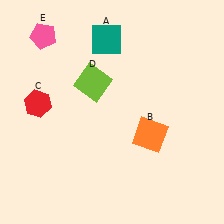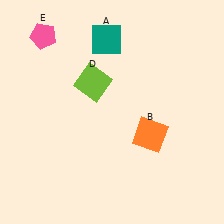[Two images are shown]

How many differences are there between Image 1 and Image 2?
There is 1 difference between the two images.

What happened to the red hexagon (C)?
The red hexagon (C) was removed in Image 2. It was in the top-left area of Image 1.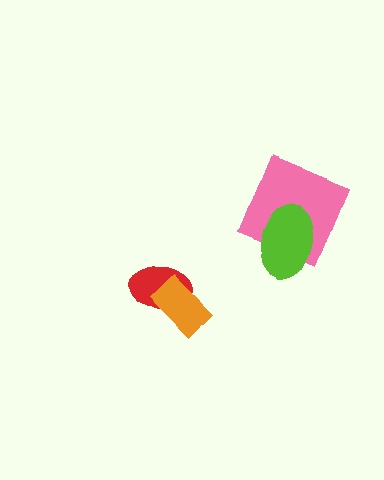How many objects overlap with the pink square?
1 object overlaps with the pink square.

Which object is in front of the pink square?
The lime ellipse is in front of the pink square.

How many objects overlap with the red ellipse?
1 object overlaps with the red ellipse.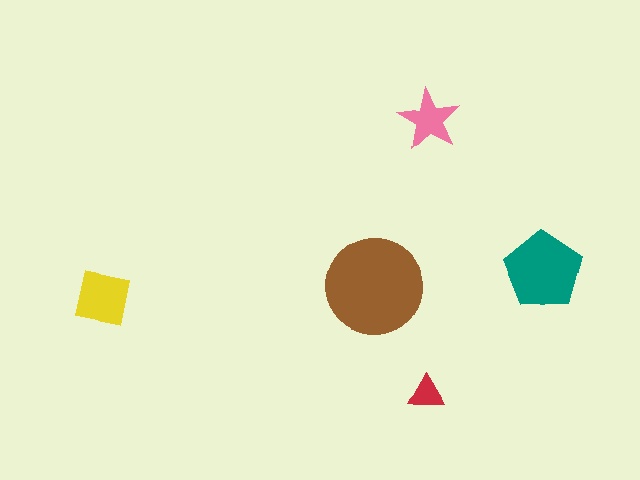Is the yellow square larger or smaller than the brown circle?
Smaller.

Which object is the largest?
The brown circle.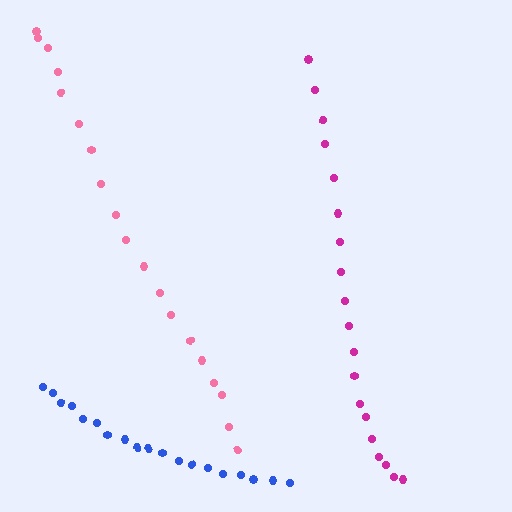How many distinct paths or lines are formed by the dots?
There are 3 distinct paths.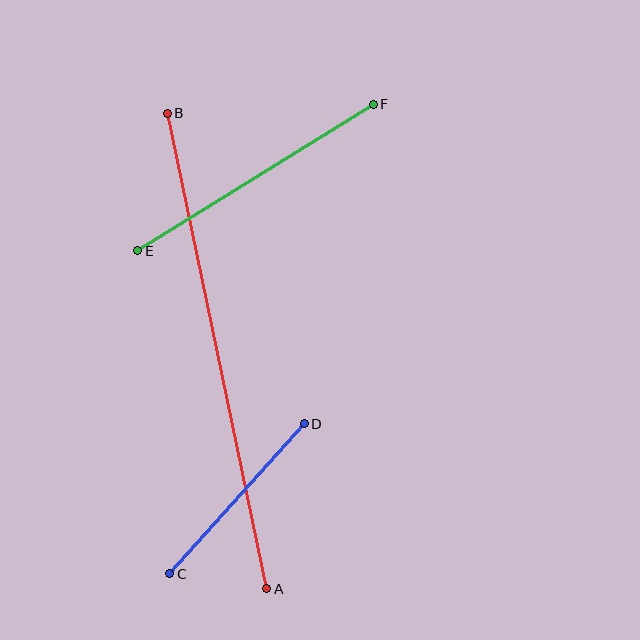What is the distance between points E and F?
The distance is approximately 277 pixels.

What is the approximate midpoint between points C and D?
The midpoint is at approximately (237, 499) pixels.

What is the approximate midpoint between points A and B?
The midpoint is at approximately (217, 351) pixels.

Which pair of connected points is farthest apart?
Points A and B are farthest apart.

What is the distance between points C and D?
The distance is approximately 201 pixels.